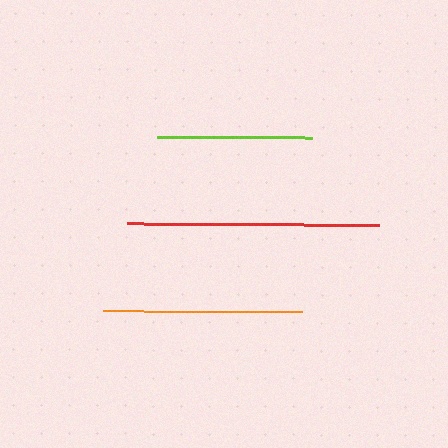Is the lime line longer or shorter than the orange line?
The orange line is longer than the lime line.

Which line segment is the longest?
The red line is the longest at approximately 252 pixels.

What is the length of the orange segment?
The orange segment is approximately 199 pixels long.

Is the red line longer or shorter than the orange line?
The red line is longer than the orange line.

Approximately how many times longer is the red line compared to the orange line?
The red line is approximately 1.3 times the length of the orange line.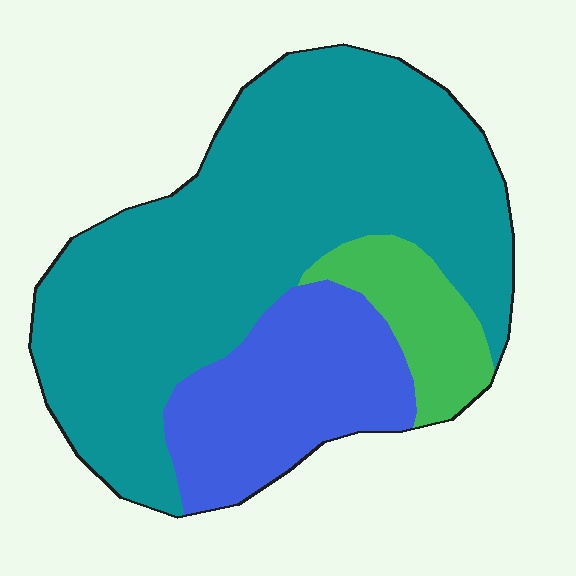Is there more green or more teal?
Teal.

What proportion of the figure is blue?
Blue takes up about one quarter (1/4) of the figure.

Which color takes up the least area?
Green, at roughly 10%.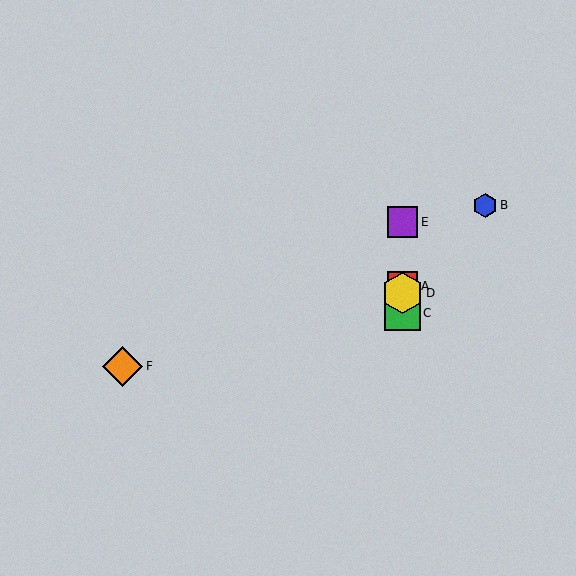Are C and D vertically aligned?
Yes, both are at x≈402.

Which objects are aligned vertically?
Objects A, C, D, E are aligned vertically.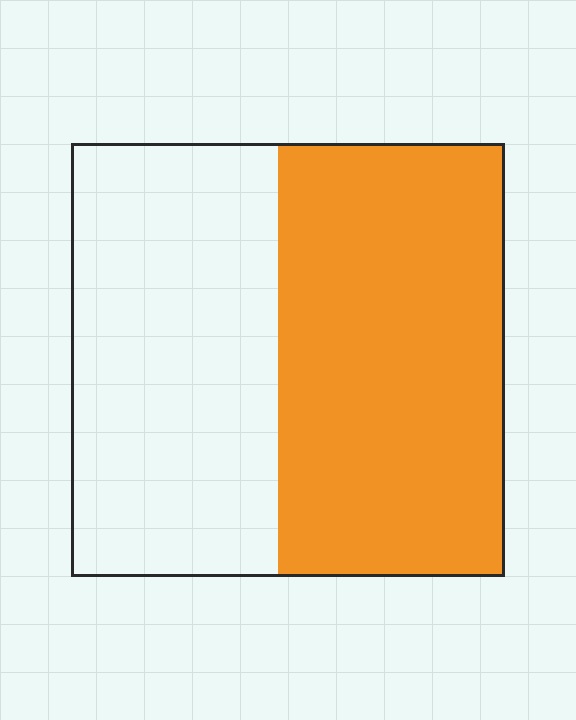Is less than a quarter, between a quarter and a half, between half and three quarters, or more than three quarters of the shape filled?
Between half and three quarters.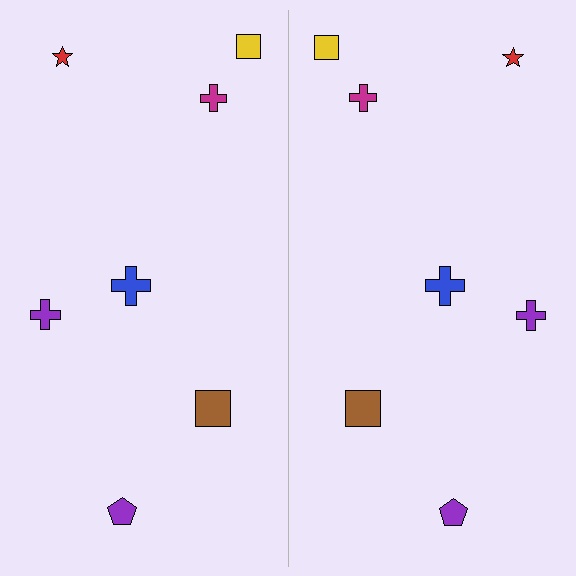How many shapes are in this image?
There are 14 shapes in this image.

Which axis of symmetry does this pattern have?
The pattern has a vertical axis of symmetry running through the center of the image.